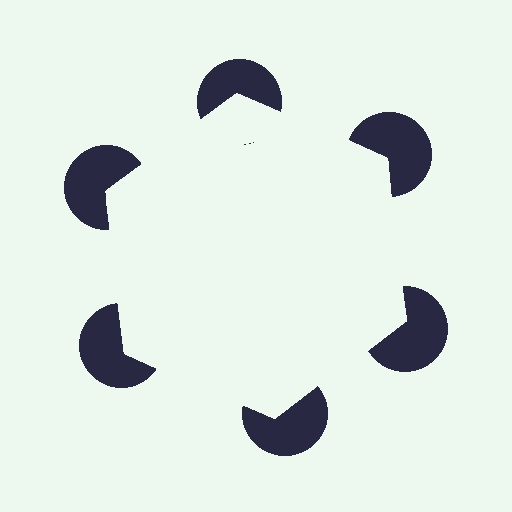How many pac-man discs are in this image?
There are 6 — one at each vertex of the illusory hexagon.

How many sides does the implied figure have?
6 sides.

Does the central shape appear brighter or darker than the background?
It typically appears slightly brighter than the background, even though no actual brightness change is drawn.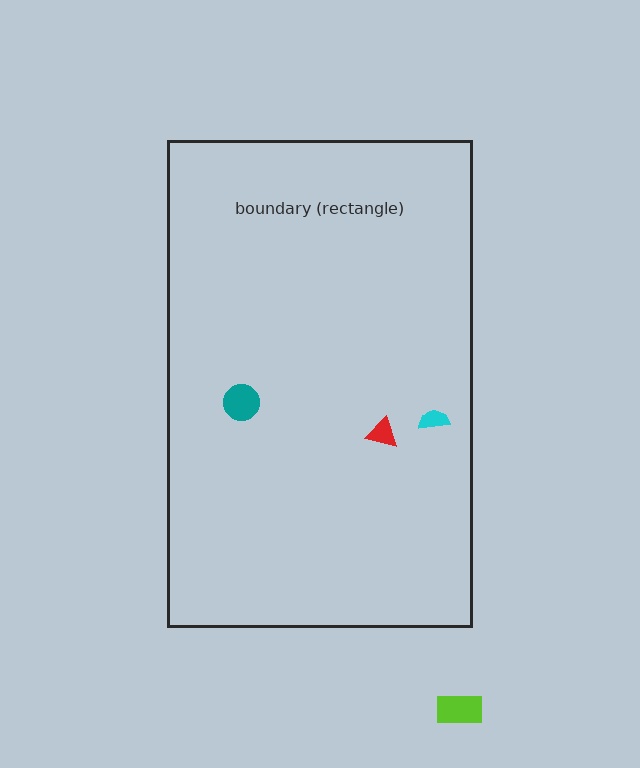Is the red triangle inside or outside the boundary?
Inside.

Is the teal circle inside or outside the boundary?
Inside.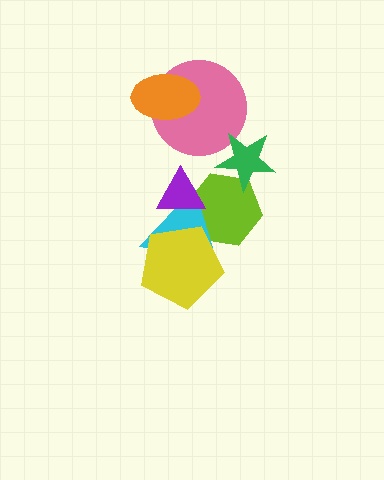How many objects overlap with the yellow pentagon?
2 objects overlap with the yellow pentagon.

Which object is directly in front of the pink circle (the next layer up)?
The green star is directly in front of the pink circle.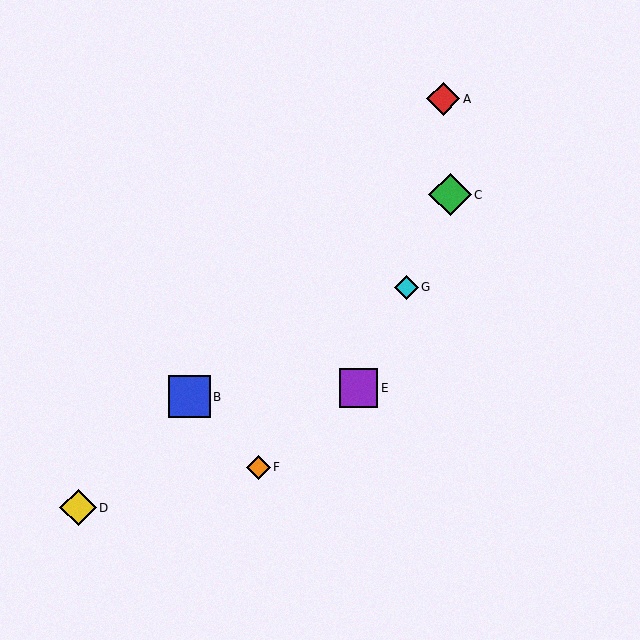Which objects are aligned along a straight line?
Objects C, E, G are aligned along a straight line.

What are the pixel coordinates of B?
Object B is at (189, 397).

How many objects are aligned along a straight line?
3 objects (C, E, G) are aligned along a straight line.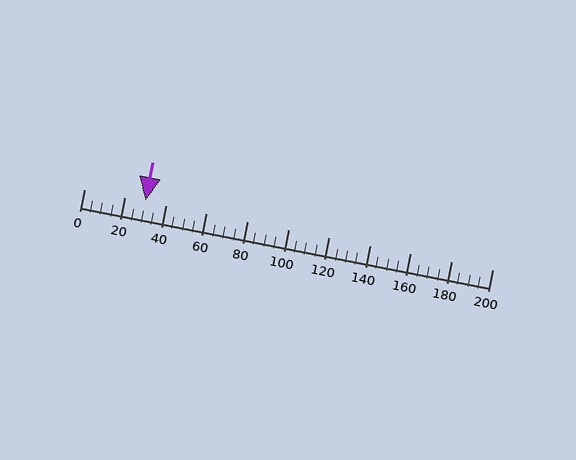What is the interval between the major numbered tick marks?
The major tick marks are spaced 20 units apart.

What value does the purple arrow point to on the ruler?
The purple arrow points to approximately 30.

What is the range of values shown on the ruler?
The ruler shows values from 0 to 200.